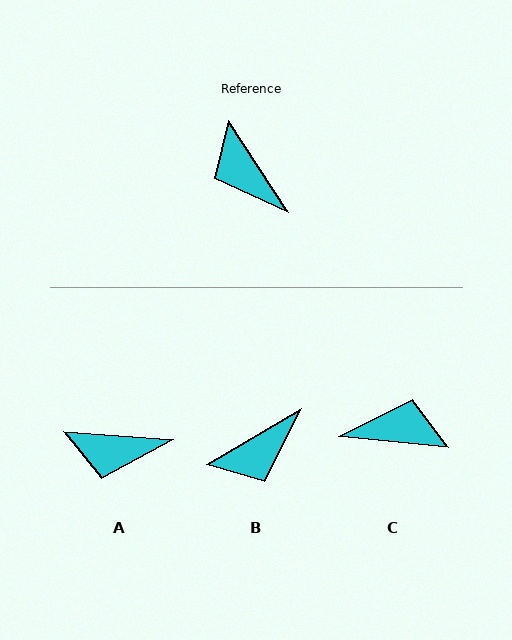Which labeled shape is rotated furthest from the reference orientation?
C, about 129 degrees away.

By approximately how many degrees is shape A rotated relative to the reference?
Approximately 53 degrees counter-clockwise.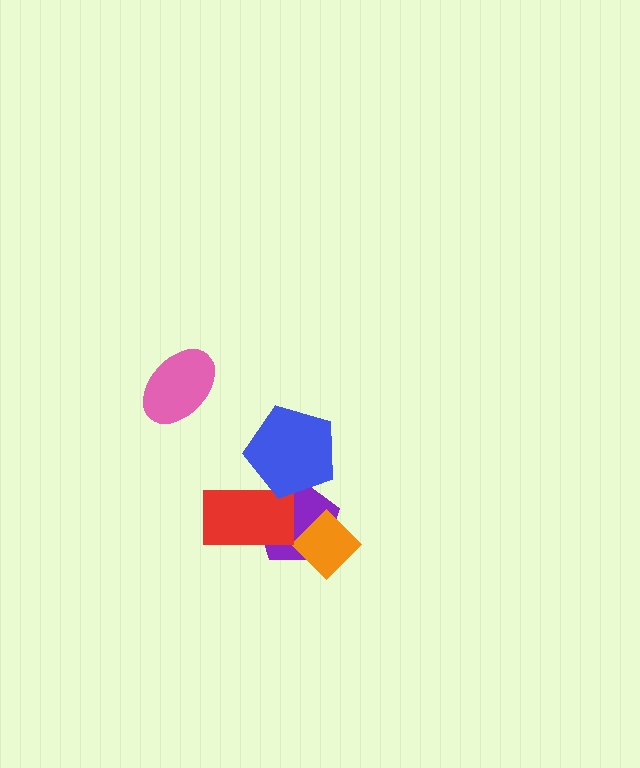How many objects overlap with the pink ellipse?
0 objects overlap with the pink ellipse.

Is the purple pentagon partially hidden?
Yes, it is partially covered by another shape.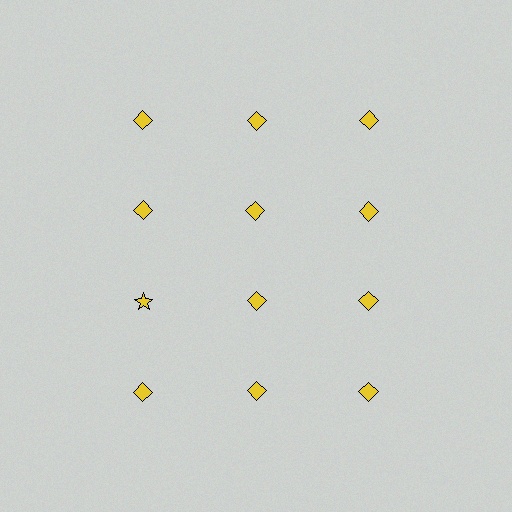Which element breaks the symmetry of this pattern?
The yellow star in the third row, leftmost column breaks the symmetry. All other shapes are yellow diamonds.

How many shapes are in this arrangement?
There are 12 shapes arranged in a grid pattern.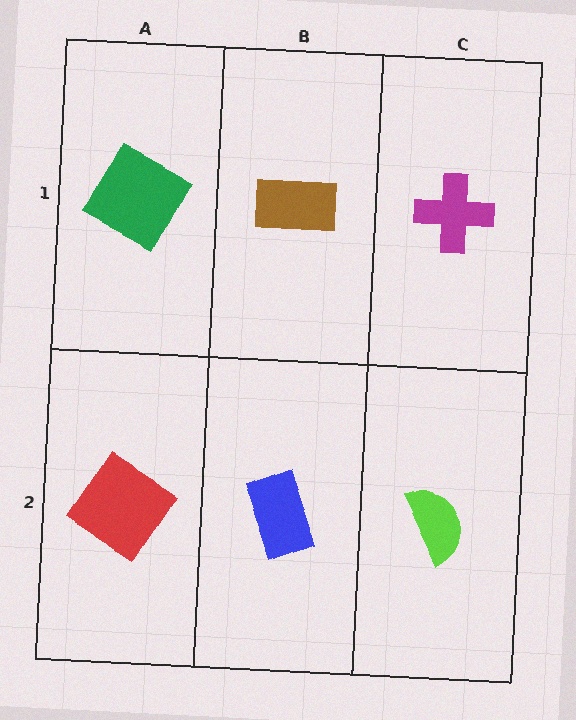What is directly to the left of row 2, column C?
A blue rectangle.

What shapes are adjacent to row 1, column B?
A blue rectangle (row 2, column B), a green square (row 1, column A), a magenta cross (row 1, column C).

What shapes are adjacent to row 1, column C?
A lime semicircle (row 2, column C), a brown rectangle (row 1, column B).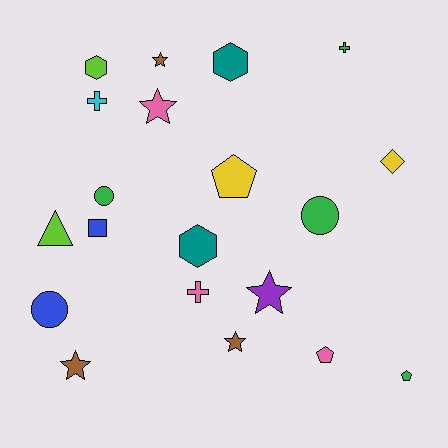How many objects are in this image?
There are 20 objects.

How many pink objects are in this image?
There are 3 pink objects.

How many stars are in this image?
There are 5 stars.